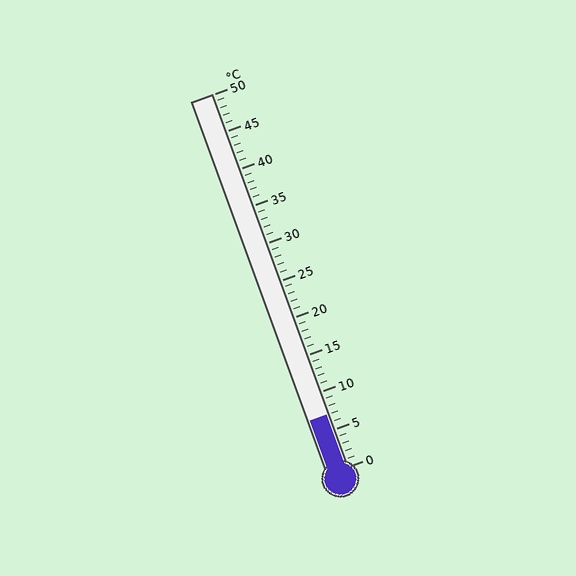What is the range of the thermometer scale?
The thermometer scale ranges from 0°C to 50°C.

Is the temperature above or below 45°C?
The temperature is below 45°C.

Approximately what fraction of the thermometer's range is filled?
The thermometer is filled to approximately 15% of its range.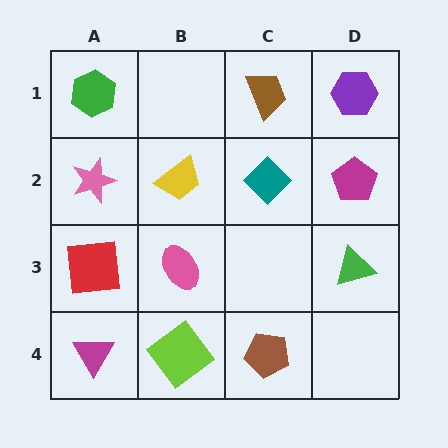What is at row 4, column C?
A brown pentagon.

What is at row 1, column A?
A green hexagon.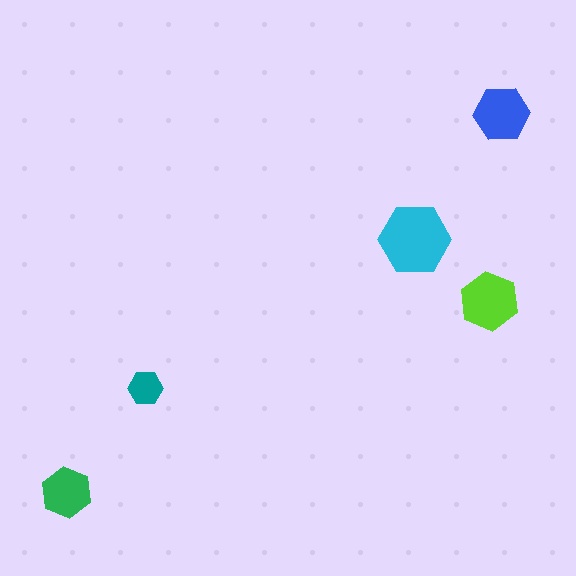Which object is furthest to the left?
The green hexagon is leftmost.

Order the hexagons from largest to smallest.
the cyan one, the lime one, the blue one, the green one, the teal one.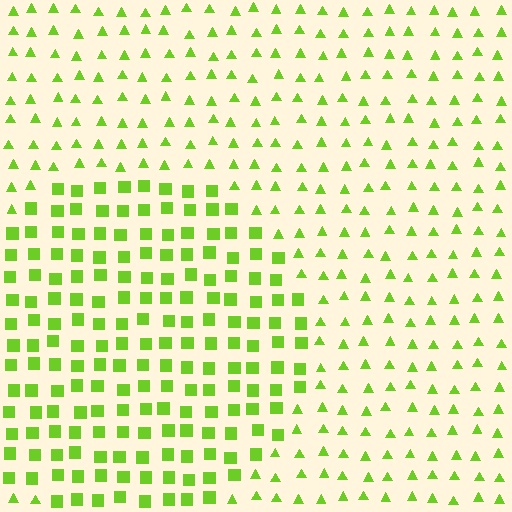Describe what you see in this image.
The image is filled with small lime elements arranged in a uniform grid. A circle-shaped region contains squares, while the surrounding area contains triangles. The boundary is defined purely by the change in element shape.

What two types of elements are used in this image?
The image uses squares inside the circle region and triangles outside it.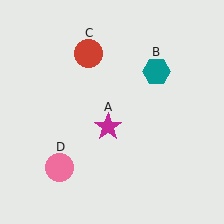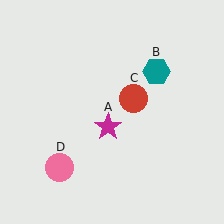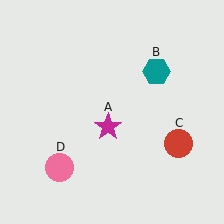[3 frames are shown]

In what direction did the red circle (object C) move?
The red circle (object C) moved down and to the right.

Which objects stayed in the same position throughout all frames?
Magenta star (object A) and teal hexagon (object B) and pink circle (object D) remained stationary.